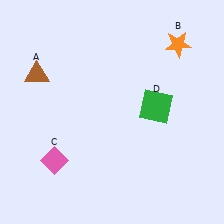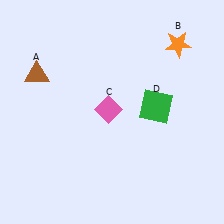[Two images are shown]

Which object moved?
The pink diamond (C) moved right.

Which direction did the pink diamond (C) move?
The pink diamond (C) moved right.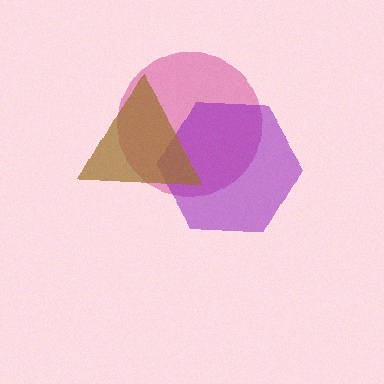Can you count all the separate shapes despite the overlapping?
Yes, there are 3 separate shapes.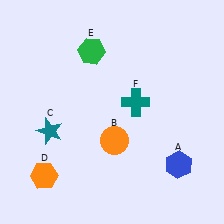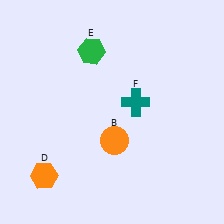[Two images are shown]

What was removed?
The teal star (C), the blue hexagon (A) were removed in Image 2.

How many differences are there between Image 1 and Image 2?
There are 2 differences between the two images.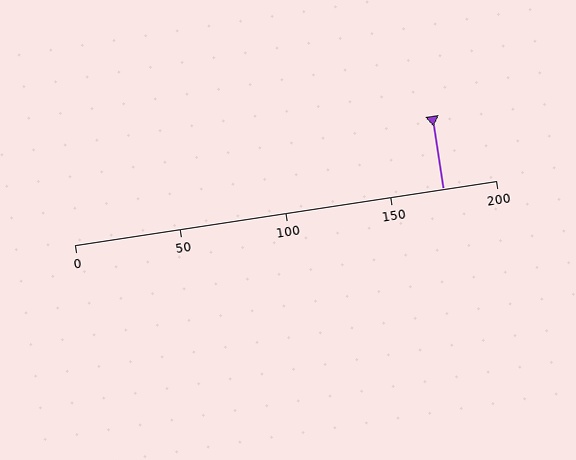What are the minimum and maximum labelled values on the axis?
The axis runs from 0 to 200.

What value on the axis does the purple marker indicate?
The marker indicates approximately 175.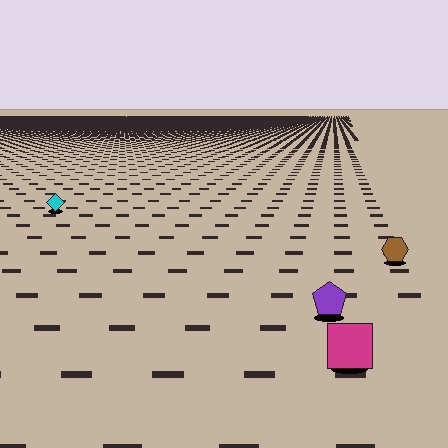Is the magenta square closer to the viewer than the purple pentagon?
Yes. The magenta square is closer — you can tell from the texture gradient: the ground texture is coarser near it.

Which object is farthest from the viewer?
The cyan diamond is farthest from the viewer. It appears smaller and the ground texture around it is denser.